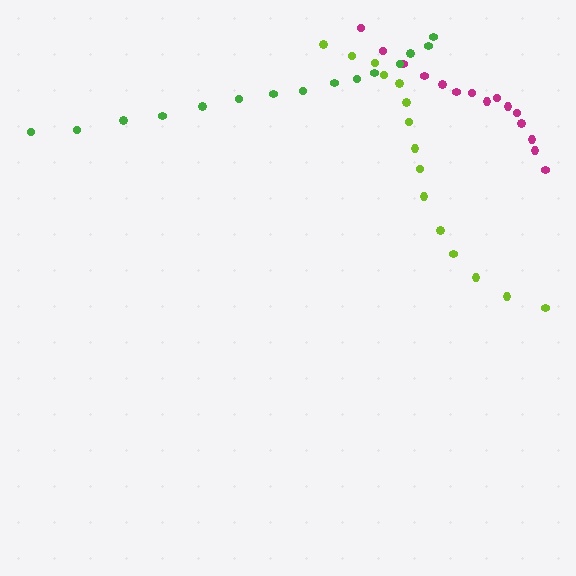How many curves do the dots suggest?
There are 3 distinct paths.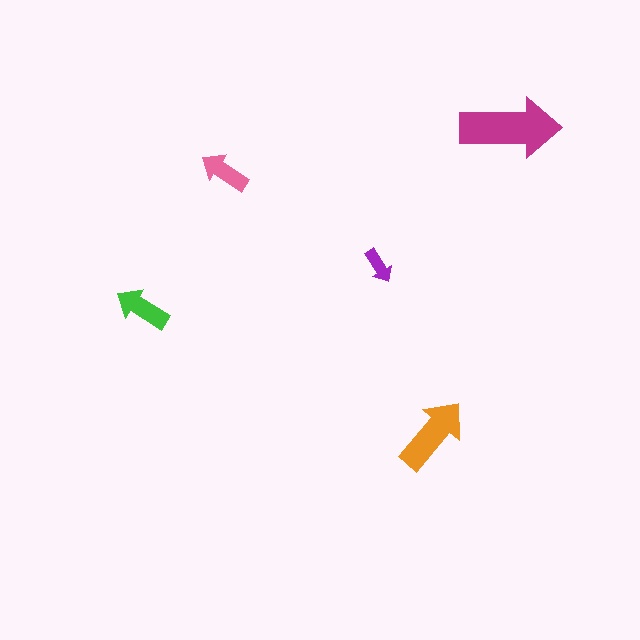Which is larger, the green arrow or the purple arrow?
The green one.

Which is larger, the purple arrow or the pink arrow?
The pink one.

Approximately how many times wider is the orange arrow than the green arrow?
About 1.5 times wider.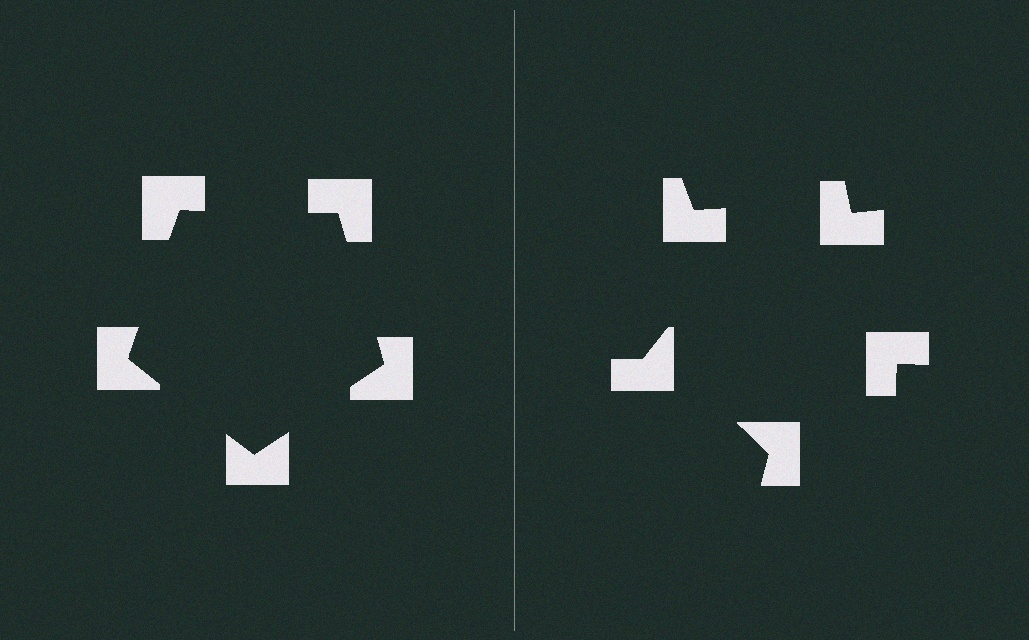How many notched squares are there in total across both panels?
10 — 5 on each side.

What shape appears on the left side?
An illusory pentagon.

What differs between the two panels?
The notched squares are positioned identically on both sides; only the wedge orientations differ. On the left they align to a pentagon; on the right they are misaligned.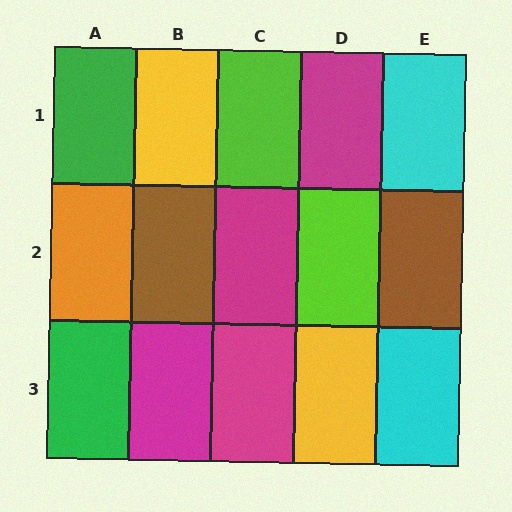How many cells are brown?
2 cells are brown.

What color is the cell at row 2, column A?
Orange.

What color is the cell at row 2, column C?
Magenta.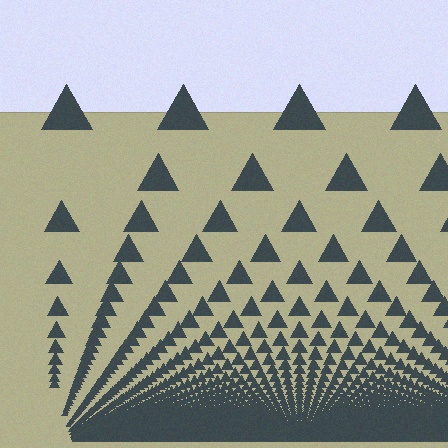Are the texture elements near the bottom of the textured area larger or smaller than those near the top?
Smaller. The gradient is inverted — elements near the bottom are smaller and denser.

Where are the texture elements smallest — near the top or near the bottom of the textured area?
Near the bottom.